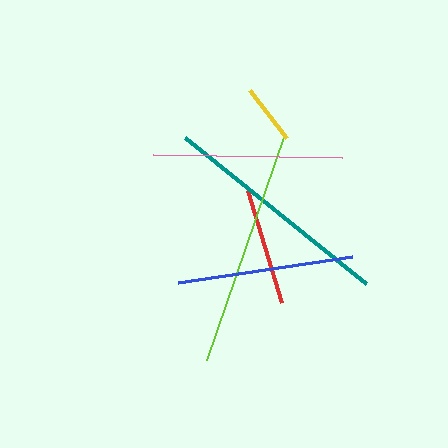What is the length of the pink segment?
The pink segment is approximately 188 pixels long.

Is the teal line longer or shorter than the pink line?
The teal line is longer than the pink line.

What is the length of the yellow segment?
The yellow segment is approximately 61 pixels long.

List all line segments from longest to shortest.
From longest to shortest: lime, teal, pink, blue, red, yellow.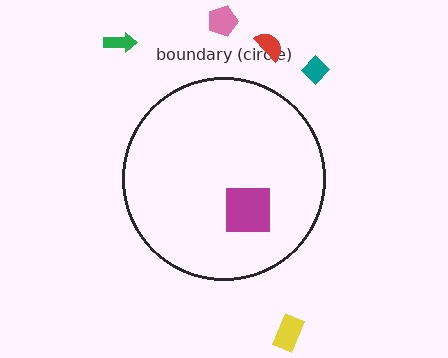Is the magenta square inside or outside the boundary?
Inside.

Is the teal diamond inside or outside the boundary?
Outside.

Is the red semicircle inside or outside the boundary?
Outside.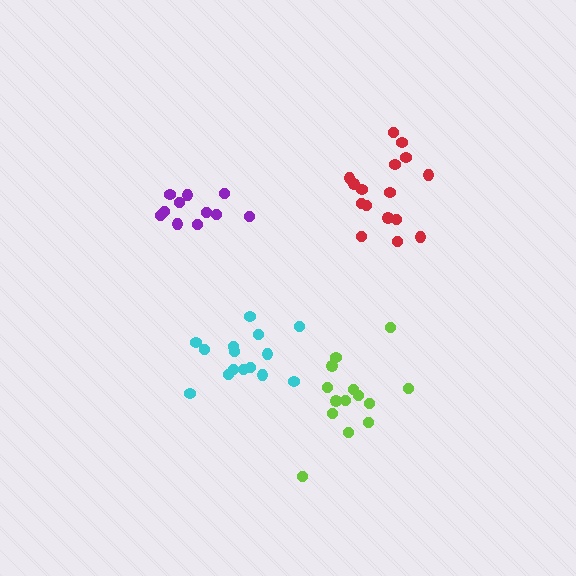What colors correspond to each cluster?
The clusters are colored: red, cyan, lime, purple.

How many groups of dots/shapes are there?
There are 4 groups.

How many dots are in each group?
Group 1: 16 dots, Group 2: 15 dots, Group 3: 14 dots, Group 4: 11 dots (56 total).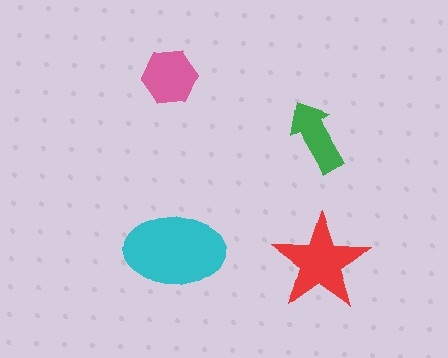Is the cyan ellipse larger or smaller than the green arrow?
Larger.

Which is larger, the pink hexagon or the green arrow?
The pink hexagon.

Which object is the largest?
The cyan ellipse.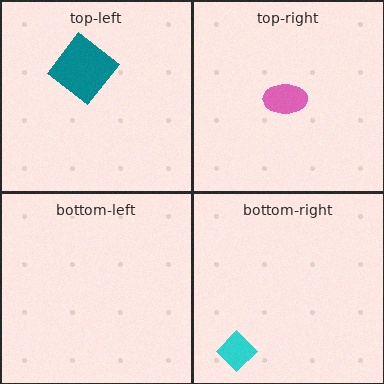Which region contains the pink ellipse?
The top-right region.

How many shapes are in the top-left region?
1.